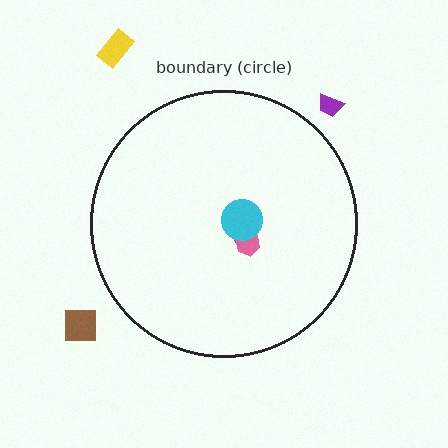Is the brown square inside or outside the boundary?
Outside.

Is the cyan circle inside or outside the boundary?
Inside.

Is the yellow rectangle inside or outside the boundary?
Outside.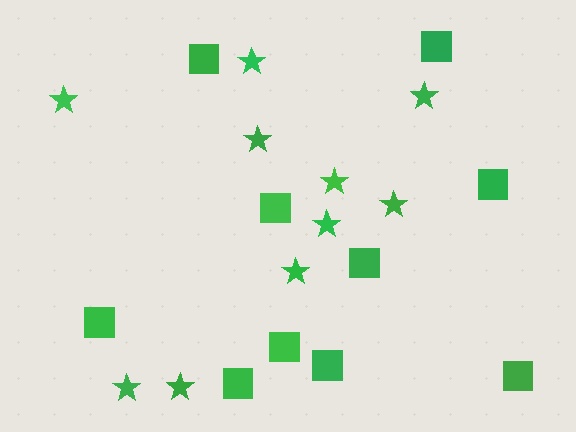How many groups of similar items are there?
There are 2 groups: one group of squares (10) and one group of stars (10).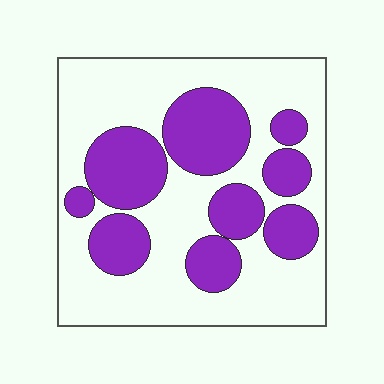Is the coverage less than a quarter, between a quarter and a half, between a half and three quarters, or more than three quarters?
Between a quarter and a half.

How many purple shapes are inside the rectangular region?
9.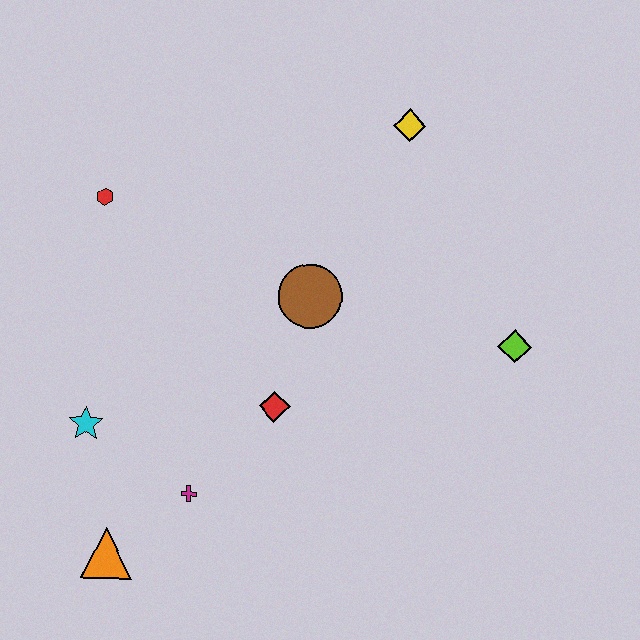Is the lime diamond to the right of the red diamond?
Yes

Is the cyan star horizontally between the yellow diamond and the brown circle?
No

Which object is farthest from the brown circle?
The orange triangle is farthest from the brown circle.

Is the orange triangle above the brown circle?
No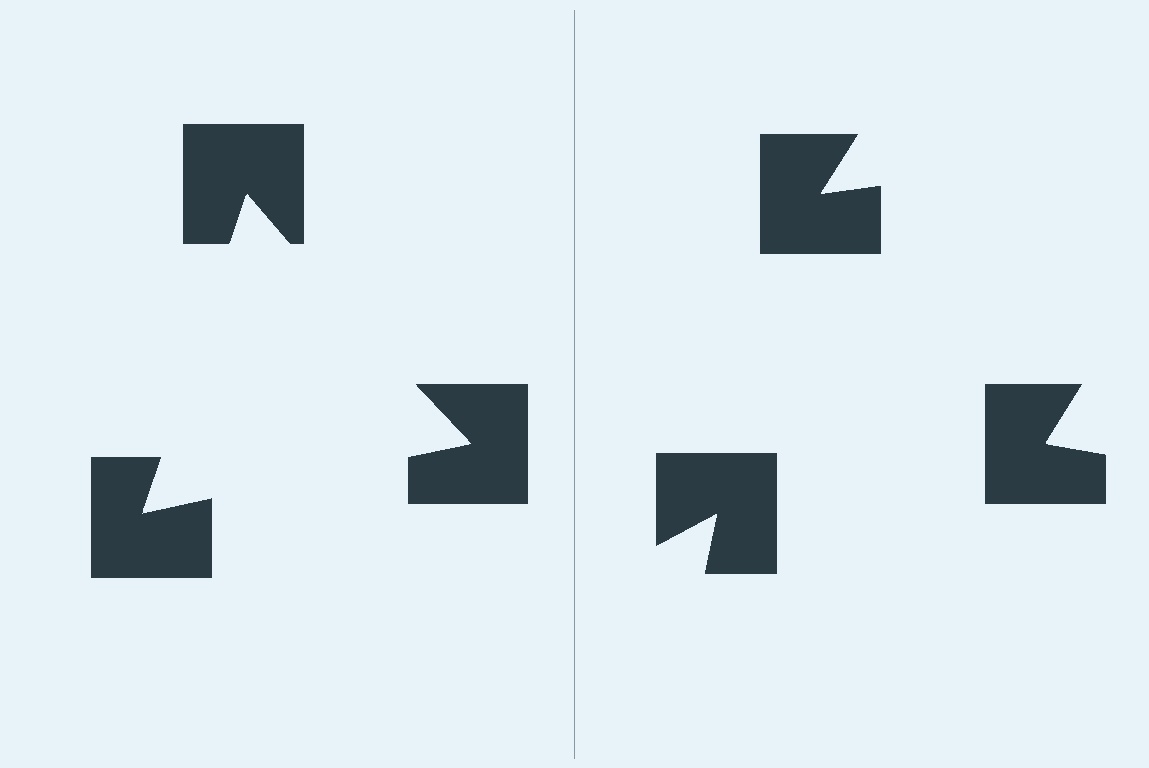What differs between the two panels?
The notched squares are positioned identically on both sides; only the wedge orientations differ. On the left they align to a triangle; on the right they are misaligned.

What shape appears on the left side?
An illusory triangle.